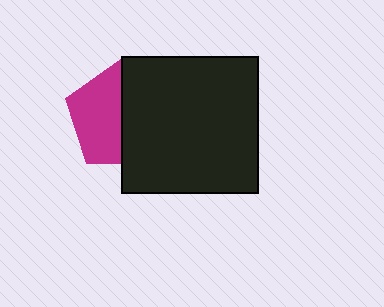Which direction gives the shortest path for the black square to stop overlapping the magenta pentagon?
Moving right gives the shortest separation.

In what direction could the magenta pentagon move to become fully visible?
The magenta pentagon could move left. That would shift it out from behind the black square entirely.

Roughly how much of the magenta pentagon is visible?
About half of it is visible (roughly 52%).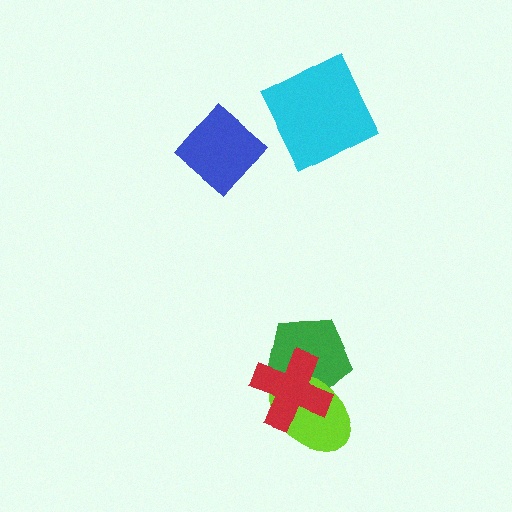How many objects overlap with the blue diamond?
0 objects overlap with the blue diamond.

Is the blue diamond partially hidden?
No, no other shape covers it.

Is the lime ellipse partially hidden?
Yes, it is partially covered by another shape.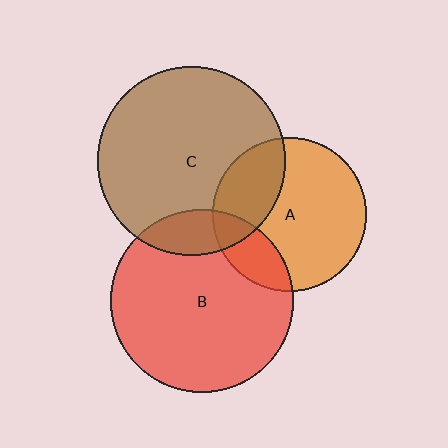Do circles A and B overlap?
Yes.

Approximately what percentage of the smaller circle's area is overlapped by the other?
Approximately 20%.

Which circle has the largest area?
Circle C (brown).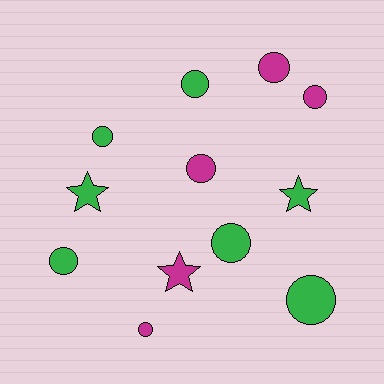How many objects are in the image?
There are 12 objects.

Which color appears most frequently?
Green, with 7 objects.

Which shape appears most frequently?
Circle, with 9 objects.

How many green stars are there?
There are 2 green stars.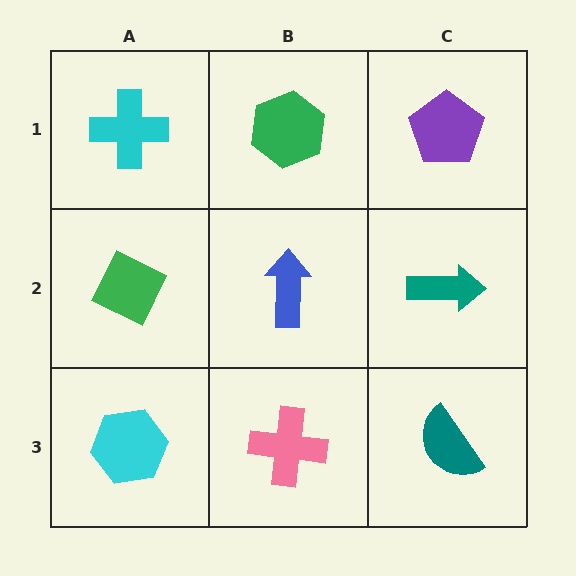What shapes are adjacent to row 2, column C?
A purple pentagon (row 1, column C), a teal semicircle (row 3, column C), a blue arrow (row 2, column B).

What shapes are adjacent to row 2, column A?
A cyan cross (row 1, column A), a cyan hexagon (row 3, column A), a blue arrow (row 2, column B).